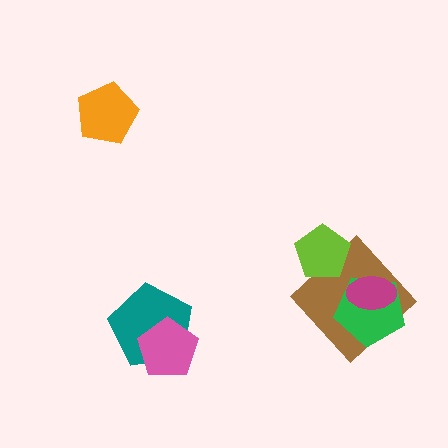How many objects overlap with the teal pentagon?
1 object overlaps with the teal pentagon.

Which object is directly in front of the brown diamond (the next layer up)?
The green pentagon is directly in front of the brown diamond.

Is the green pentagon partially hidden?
Yes, it is partially covered by another shape.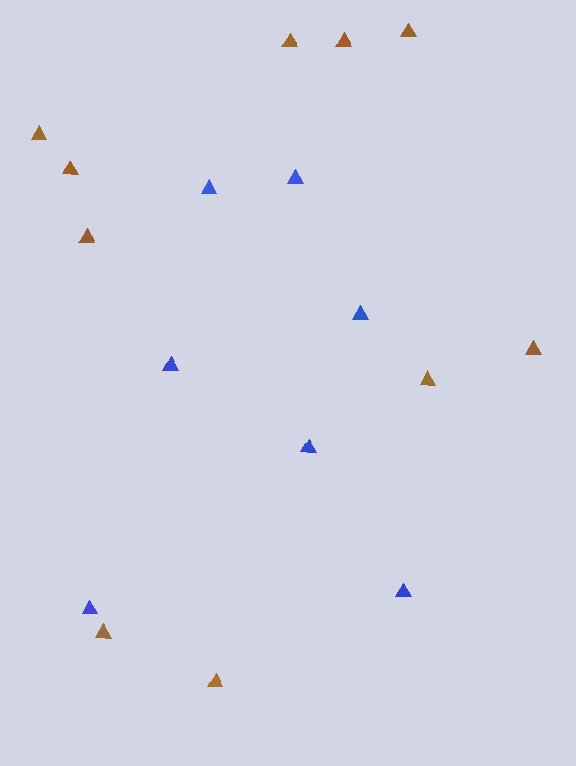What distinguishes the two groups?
There are 2 groups: one group of brown triangles (10) and one group of blue triangles (7).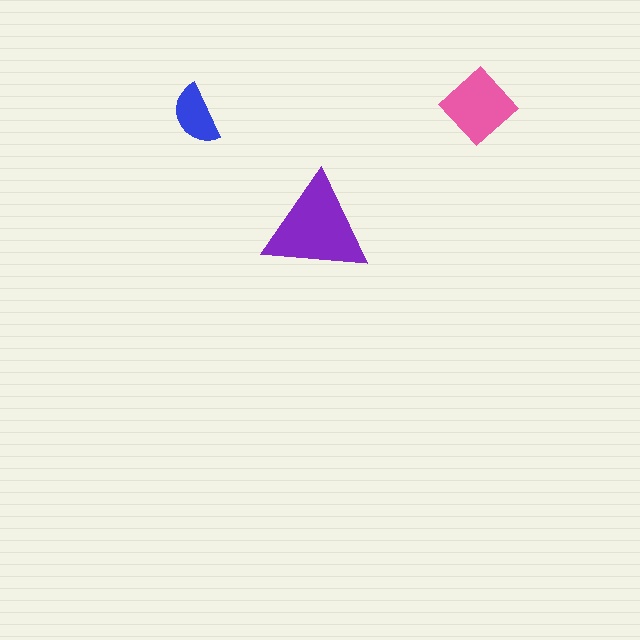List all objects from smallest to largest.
The blue semicircle, the pink diamond, the purple triangle.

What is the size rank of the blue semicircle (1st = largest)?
3rd.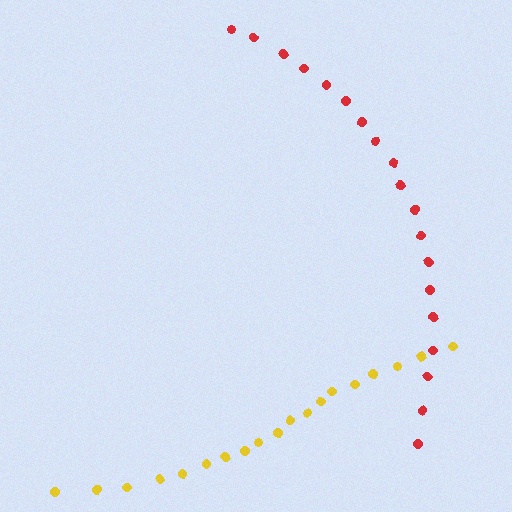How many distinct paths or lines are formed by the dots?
There are 2 distinct paths.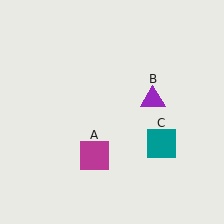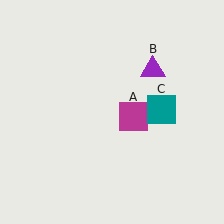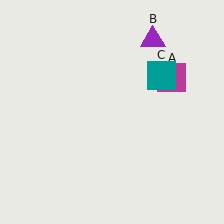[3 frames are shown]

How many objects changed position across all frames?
3 objects changed position: magenta square (object A), purple triangle (object B), teal square (object C).